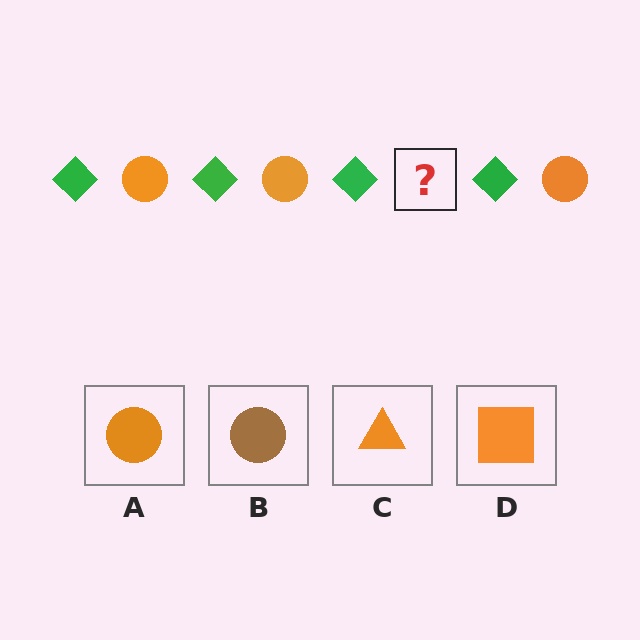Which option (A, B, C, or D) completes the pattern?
A.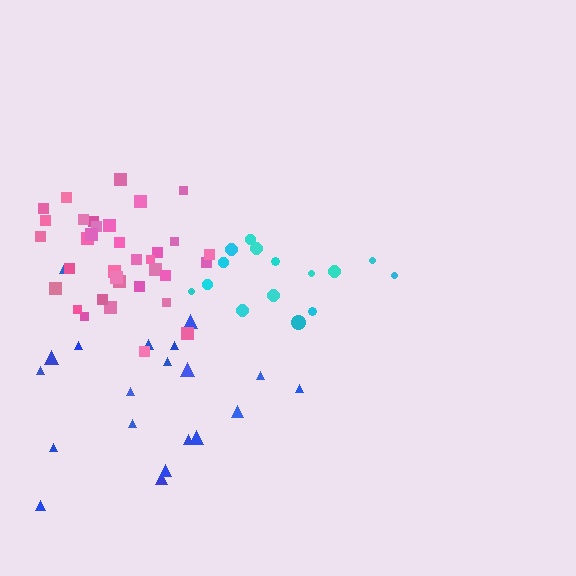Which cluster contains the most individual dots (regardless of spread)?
Pink (35).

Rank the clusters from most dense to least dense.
pink, cyan, blue.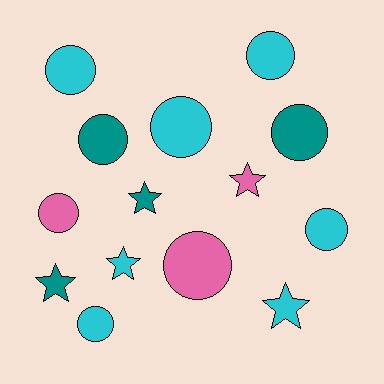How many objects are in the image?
There are 14 objects.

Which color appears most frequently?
Cyan, with 7 objects.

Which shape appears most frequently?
Circle, with 9 objects.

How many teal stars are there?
There are 2 teal stars.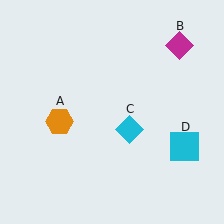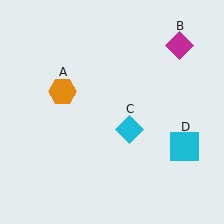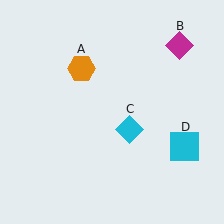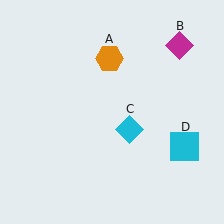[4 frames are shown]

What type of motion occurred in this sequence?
The orange hexagon (object A) rotated clockwise around the center of the scene.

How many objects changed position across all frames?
1 object changed position: orange hexagon (object A).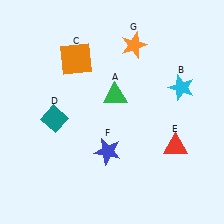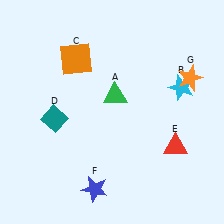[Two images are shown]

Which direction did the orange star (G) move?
The orange star (G) moved right.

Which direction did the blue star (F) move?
The blue star (F) moved down.